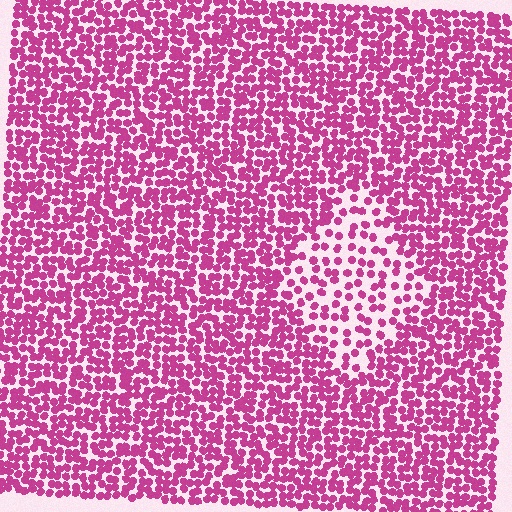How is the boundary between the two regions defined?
The boundary is defined by a change in element density (approximately 2.0x ratio). All elements are the same color, size, and shape.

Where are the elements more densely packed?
The elements are more densely packed outside the diamond boundary.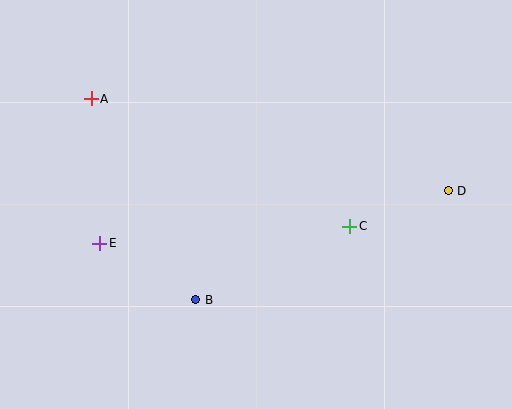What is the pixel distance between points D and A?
The distance between D and A is 369 pixels.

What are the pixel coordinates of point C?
Point C is at (350, 226).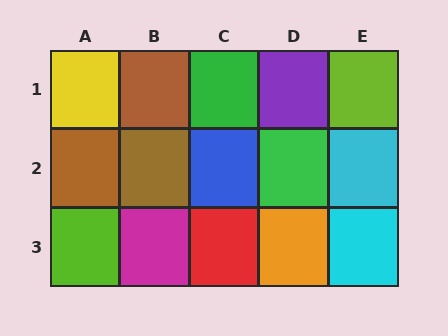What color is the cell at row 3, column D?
Orange.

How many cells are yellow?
1 cell is yellow.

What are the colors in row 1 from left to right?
Yellow, brown, green, purple, lime.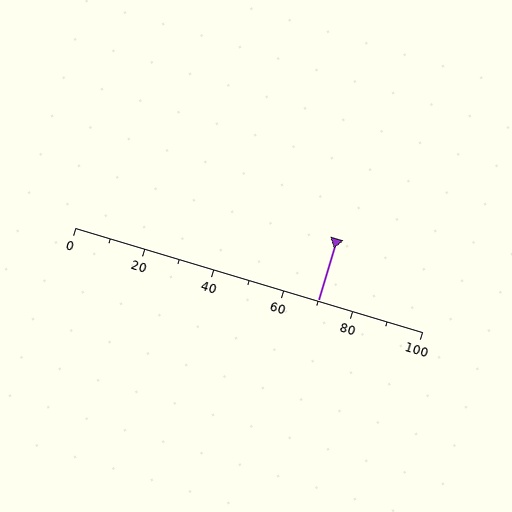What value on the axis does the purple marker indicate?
The marker indicates approximately 70.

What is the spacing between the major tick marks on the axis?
The major ticks are spaced 20 apart.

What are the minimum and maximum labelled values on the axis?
The axis runs from 0 to 100.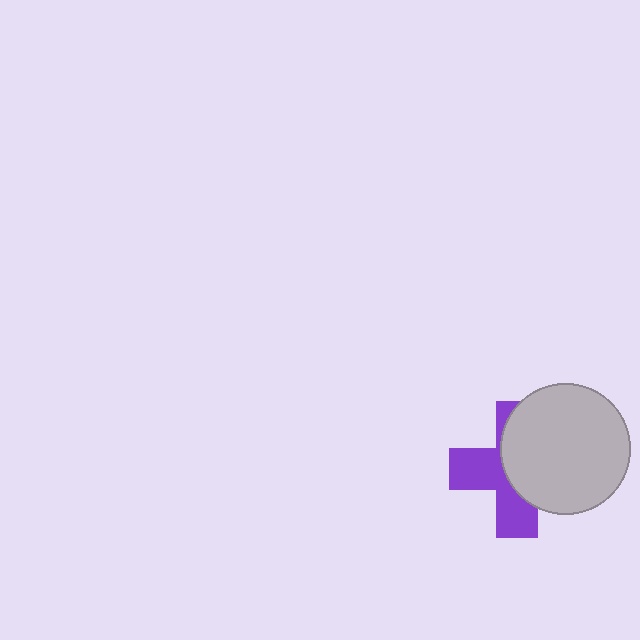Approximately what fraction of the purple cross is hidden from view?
Roughly 53% of the purple cross is hidden behind the light gray circle.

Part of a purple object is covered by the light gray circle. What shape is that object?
It is a cross.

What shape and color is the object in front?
The object in front is a light gray circle.